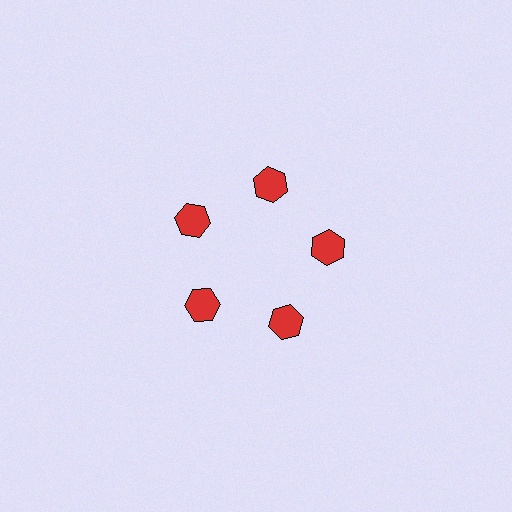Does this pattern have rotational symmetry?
Yes, this pattern has 5-fold rotational symmetry. It looks the same after rotating 72 degrees around the center.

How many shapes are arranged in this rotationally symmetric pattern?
There are 5 shapes, arranged in 5 groups of 1.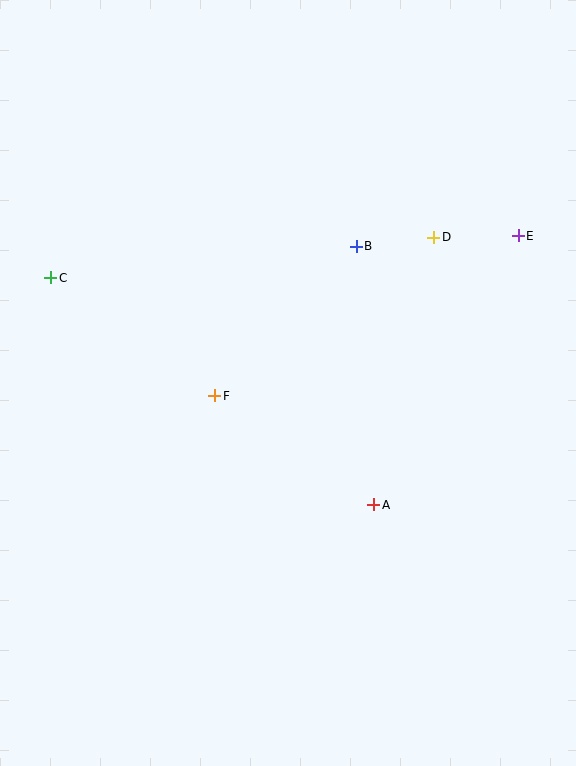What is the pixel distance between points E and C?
The distance between E and C is 470 pixels.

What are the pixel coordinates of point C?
Point C is at (51, 278).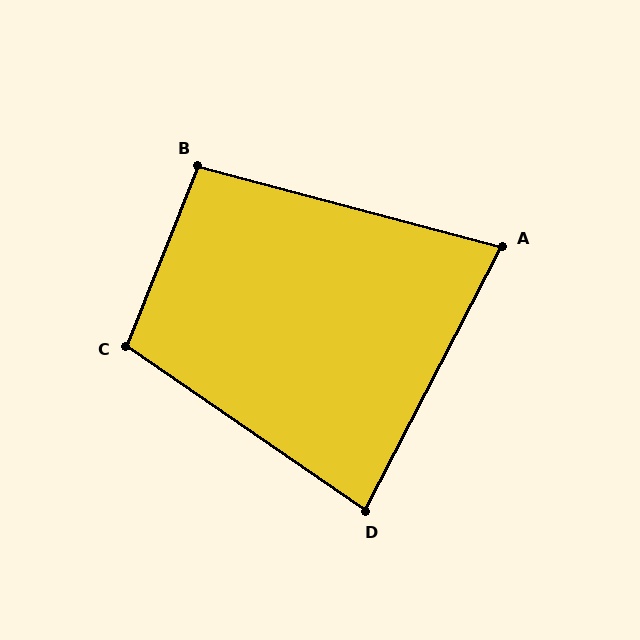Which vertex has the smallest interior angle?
A, at approximately 78 degrees.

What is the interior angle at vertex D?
Approximately 83 degrees (acute).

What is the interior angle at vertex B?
Approximately 97 degrees (obtuse).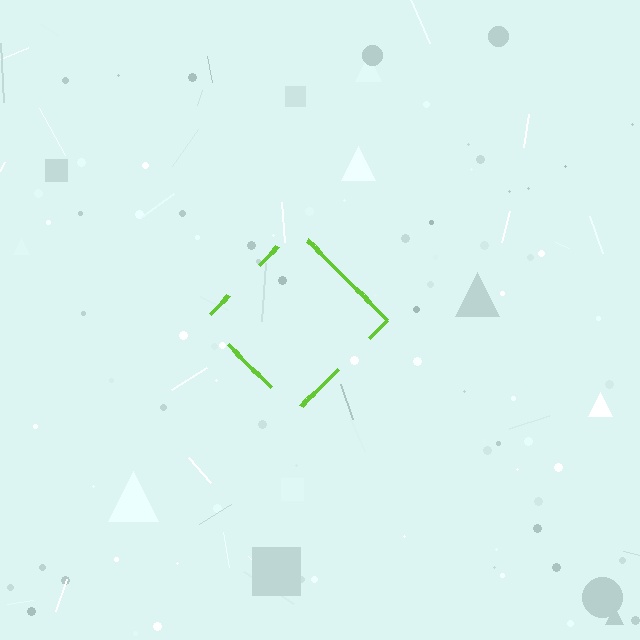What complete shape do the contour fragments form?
The contour fragments form a diamond.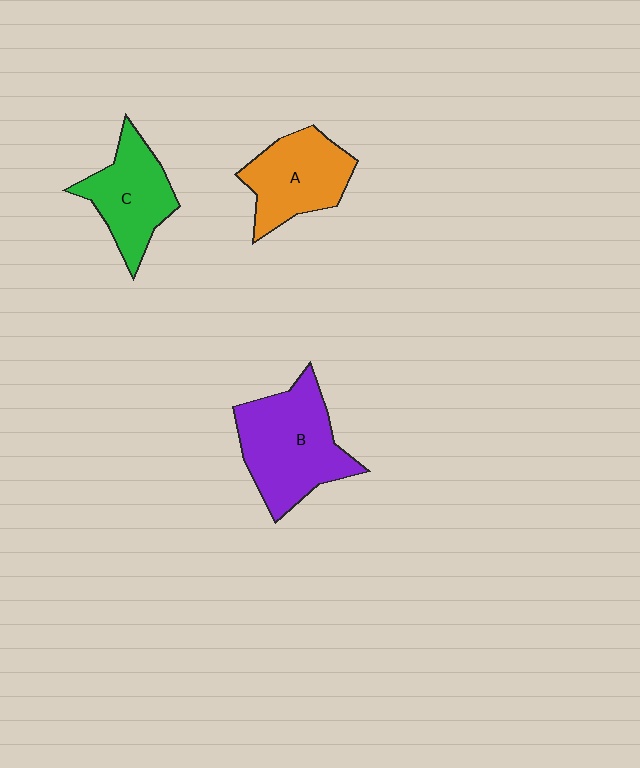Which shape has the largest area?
Shape B (purple).